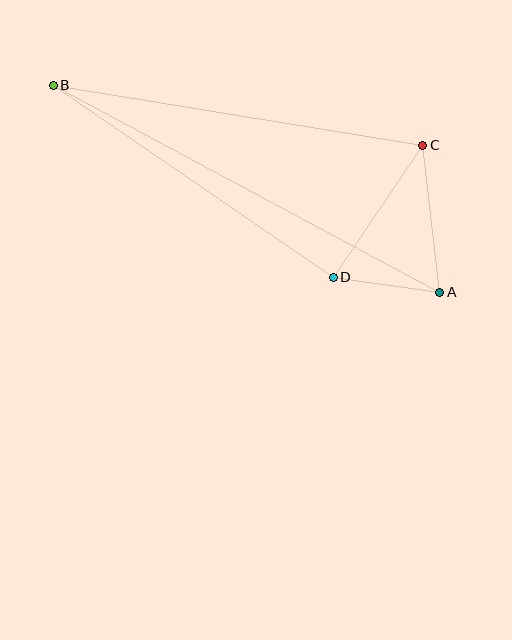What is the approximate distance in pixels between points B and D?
The distance between B and D is approximately 340 pixels.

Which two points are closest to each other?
Points A and D are closest to each other.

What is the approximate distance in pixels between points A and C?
The distance between A and C is approximately 148 pixels.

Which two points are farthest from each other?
Points A and B are farthest from each other.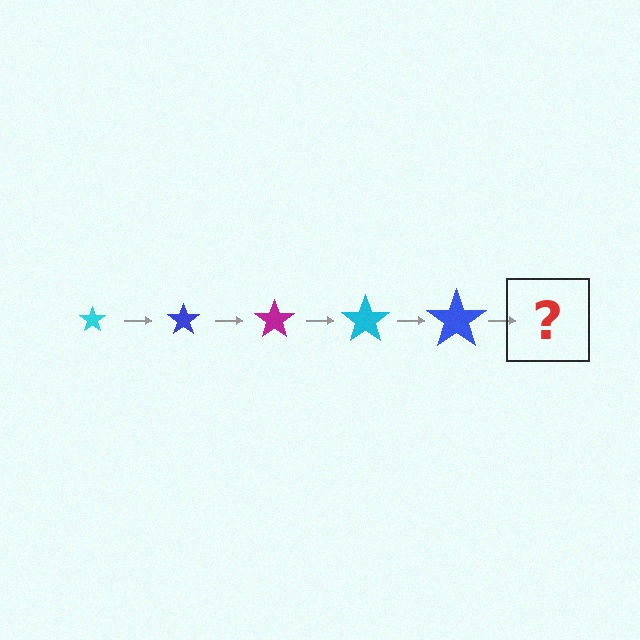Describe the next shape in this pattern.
It should be a magenta star, larger than the previous one.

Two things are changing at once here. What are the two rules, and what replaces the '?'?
The two rules are that the star grows larger each step and the color cycles through cyan, blue, and magenta. The '?' should be a magenta star, larger than the previous one.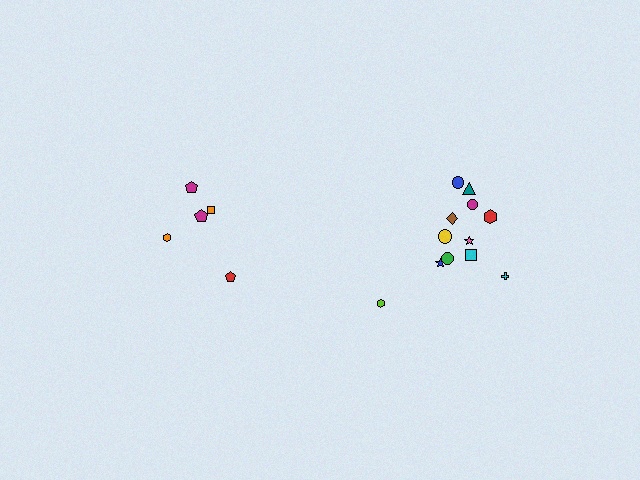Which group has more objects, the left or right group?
The right group.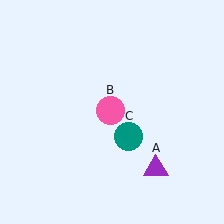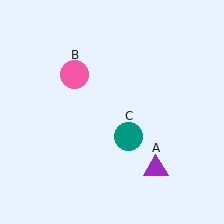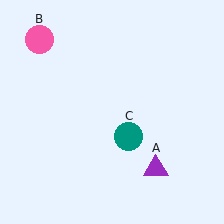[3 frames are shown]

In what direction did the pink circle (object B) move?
The pink circle (object B) moved up and to the left.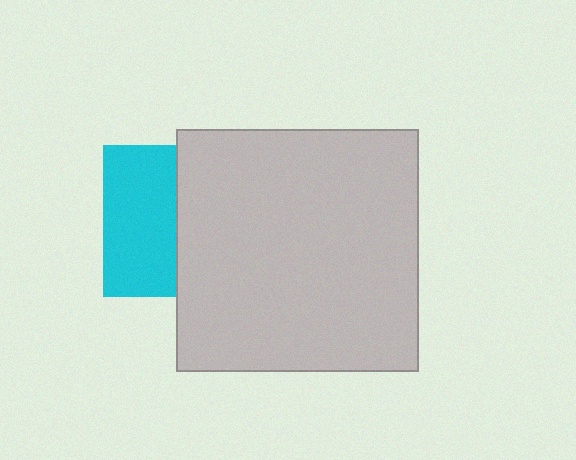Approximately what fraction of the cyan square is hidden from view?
Roughly 53% of the cyan square is hidden behind the light gray square.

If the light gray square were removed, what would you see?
You would see the complete cyan square.